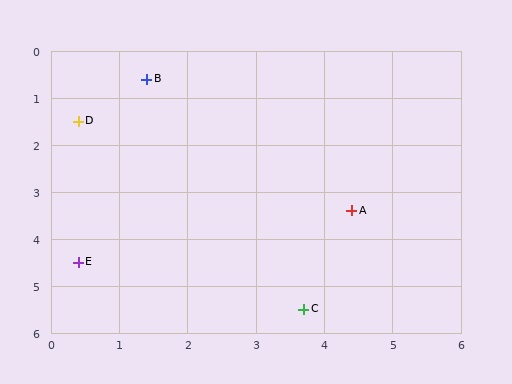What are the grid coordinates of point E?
Point E is at approximately (0.4, 4.5).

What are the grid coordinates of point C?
Point C is at approximately (3.7, 5.5).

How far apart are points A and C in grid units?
Points A and C are about 2.2 grid units apart.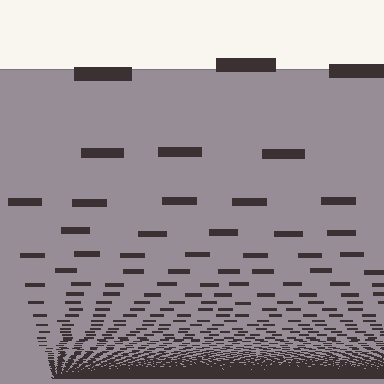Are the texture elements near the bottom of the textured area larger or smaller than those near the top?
Smaller. The gradient is inverted — elements near the bottom are smaller and denser.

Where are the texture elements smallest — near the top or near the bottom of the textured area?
Near the bottom.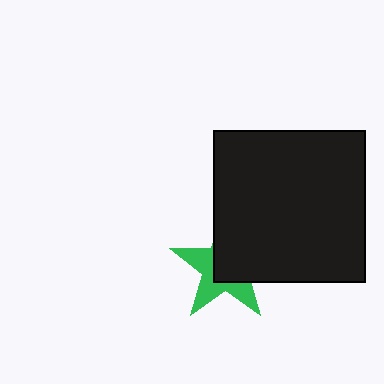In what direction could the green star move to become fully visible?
The green star could move toward the lower-left. That would shift it out from behind the black square entirely.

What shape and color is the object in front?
The object in front is a black square.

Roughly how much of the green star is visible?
About half of it is visible (roughly 46%).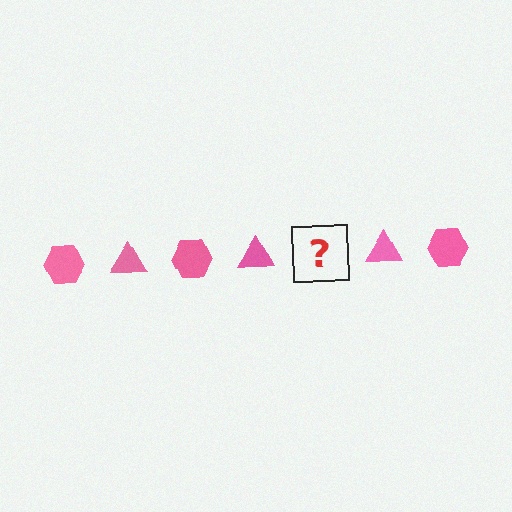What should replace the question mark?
The question mark should be replaced with a pink hexagon.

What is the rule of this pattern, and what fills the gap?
The rule is that the pattern cycles through hexagon, triangle shapes in pink. The gap should be filled with a pink hexagon.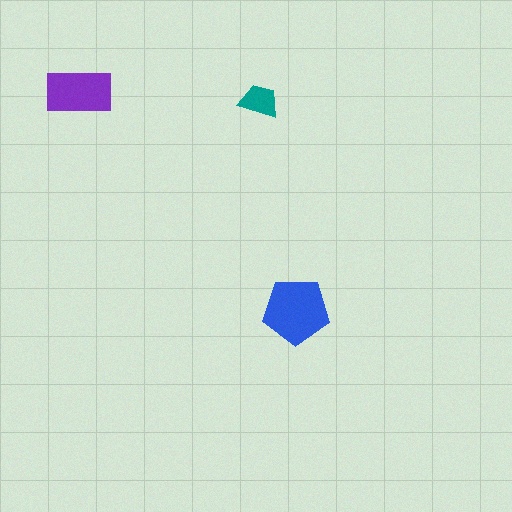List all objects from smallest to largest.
The teal trapezoid, the purple rectangle, the blue pentagon.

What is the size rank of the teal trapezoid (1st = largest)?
3rd.